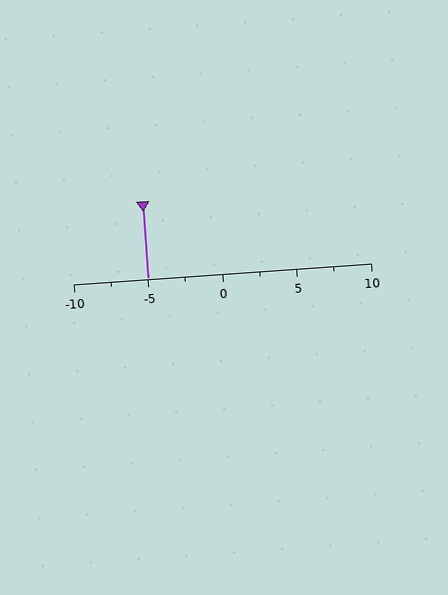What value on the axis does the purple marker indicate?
The marker indicates approximately -5.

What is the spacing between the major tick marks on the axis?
The major ticks are spaced 5 apart.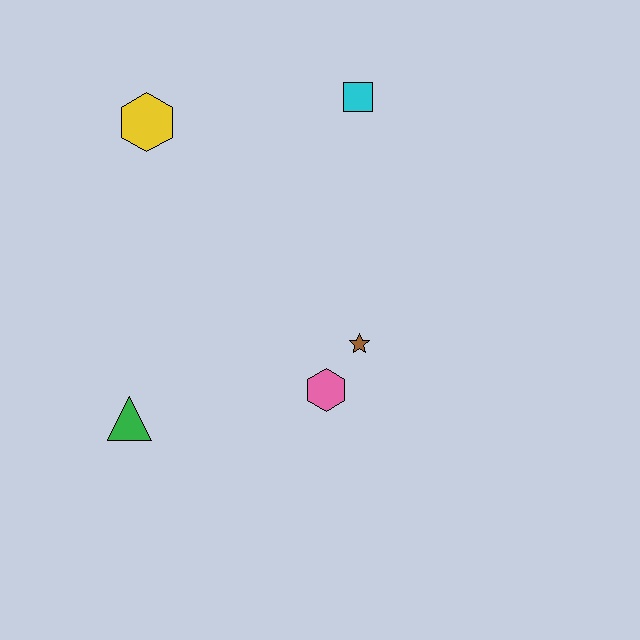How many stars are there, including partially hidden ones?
There is 1 star.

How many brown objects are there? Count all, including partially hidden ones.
There is 1 brown object.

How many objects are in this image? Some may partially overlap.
There are 5 objects.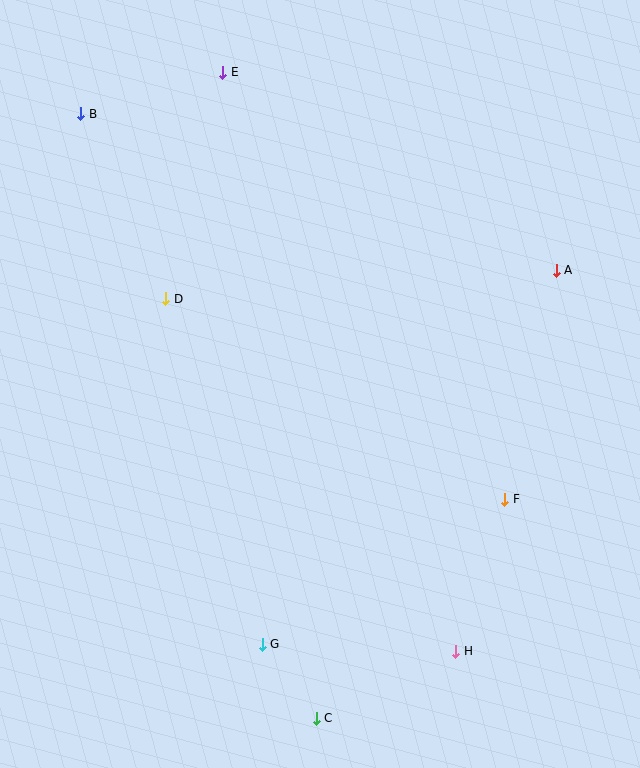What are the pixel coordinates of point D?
Point D is at (165, 299).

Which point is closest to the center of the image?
Point D at (165, 299) is closest to the center.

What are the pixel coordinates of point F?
Point F is at (505, 499).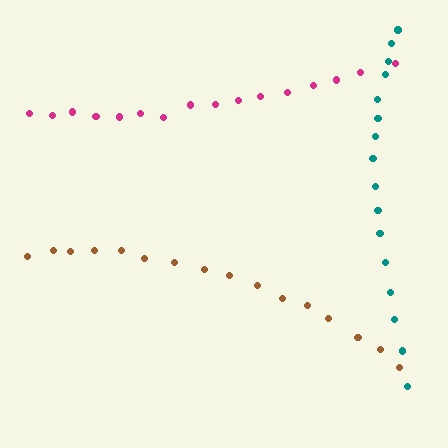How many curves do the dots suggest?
There are 3 distinct paths.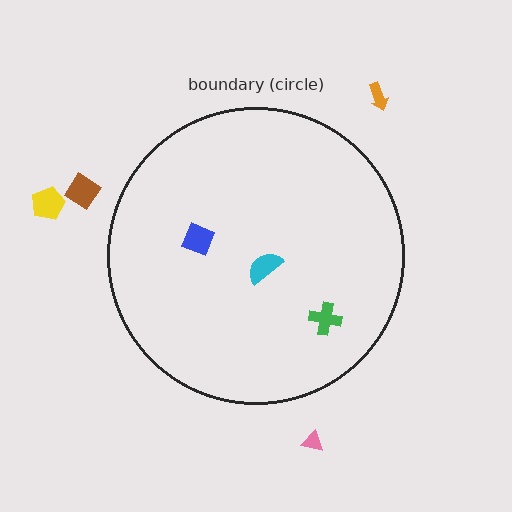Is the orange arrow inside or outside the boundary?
Outside.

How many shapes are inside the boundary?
3 inside, 4 outside.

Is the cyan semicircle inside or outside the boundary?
Inside.